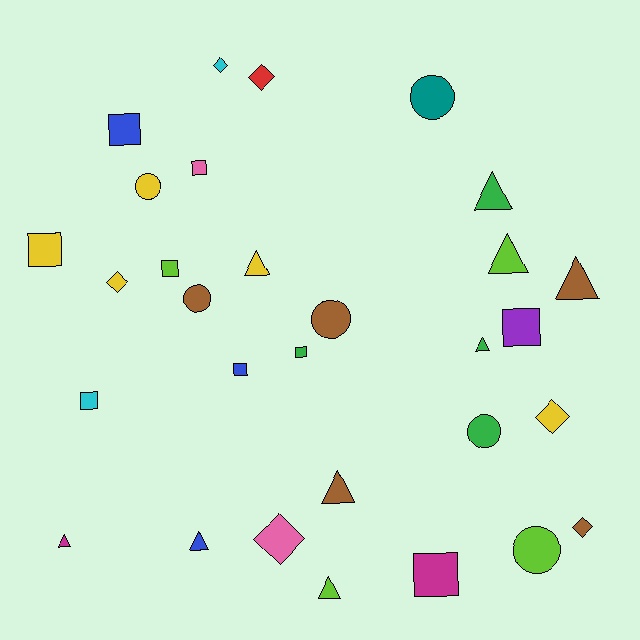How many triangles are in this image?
There are 9 triangles.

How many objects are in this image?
There are 30 objects.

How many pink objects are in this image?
There are 2 pink objects.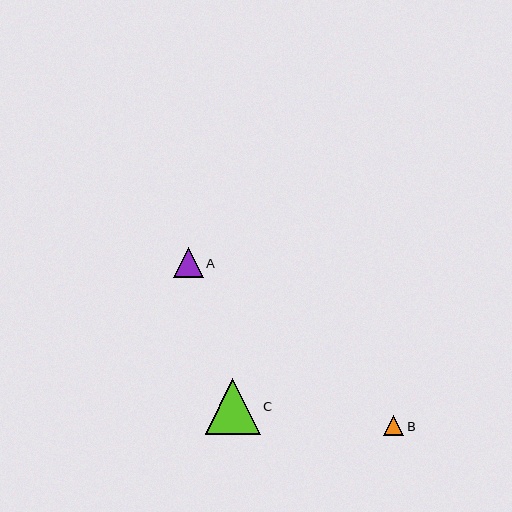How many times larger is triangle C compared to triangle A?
Triangle C is approximately 1.9 times the size of triangle A.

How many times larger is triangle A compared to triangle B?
Triangle A is approximately 1.4 times the size of triangle B.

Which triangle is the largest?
Triangle C is the largest with a size of approximately 55 pixels.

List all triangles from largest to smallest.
From largest to smallest: C, A, B.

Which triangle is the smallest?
Triangle B is the smallest with a size of approximately 21 pixels.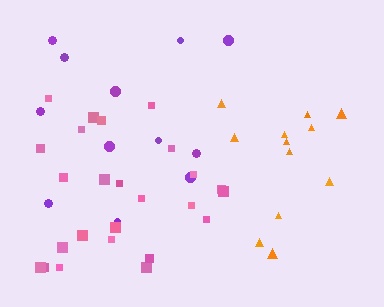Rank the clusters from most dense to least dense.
orange, pink, purple.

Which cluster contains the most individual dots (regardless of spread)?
Pink (25).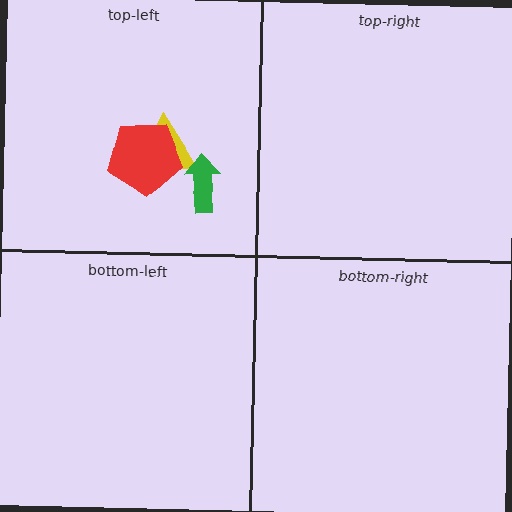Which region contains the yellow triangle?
The top-left region.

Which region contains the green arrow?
The top-left region.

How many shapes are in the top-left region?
3.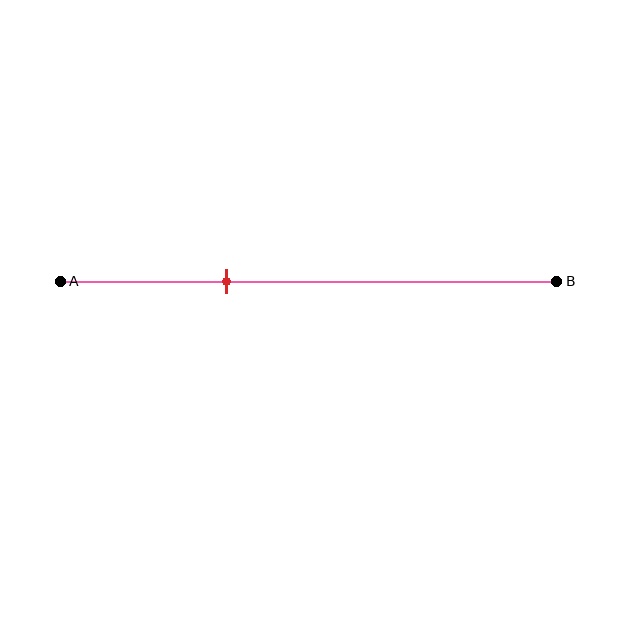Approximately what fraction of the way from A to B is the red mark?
The red mark is approximately 35% of the way from A to B.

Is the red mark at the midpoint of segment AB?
No, the mark is at about 35% from A, not at the 50% midpoint.